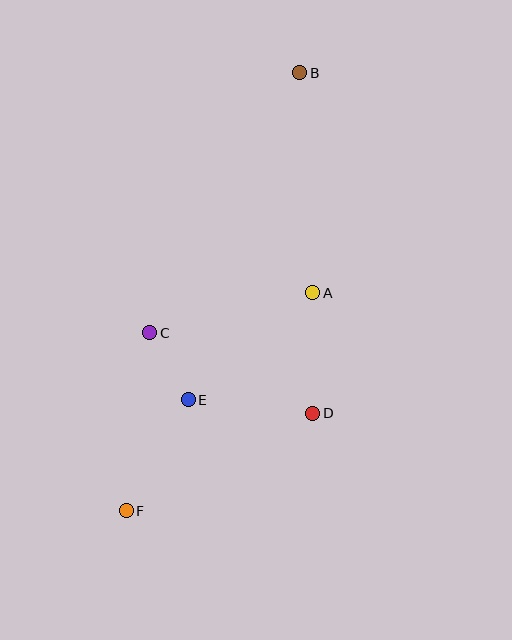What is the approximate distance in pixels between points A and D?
The distance between A and D is approximately 120 pixels.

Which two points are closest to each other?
Points C and E are closest to each other.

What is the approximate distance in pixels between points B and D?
The distance between B and D is approximately 340 pixels.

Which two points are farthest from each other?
Points B and F are farthest from each other.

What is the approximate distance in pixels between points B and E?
The distance between B and E is approximately 345 pixels.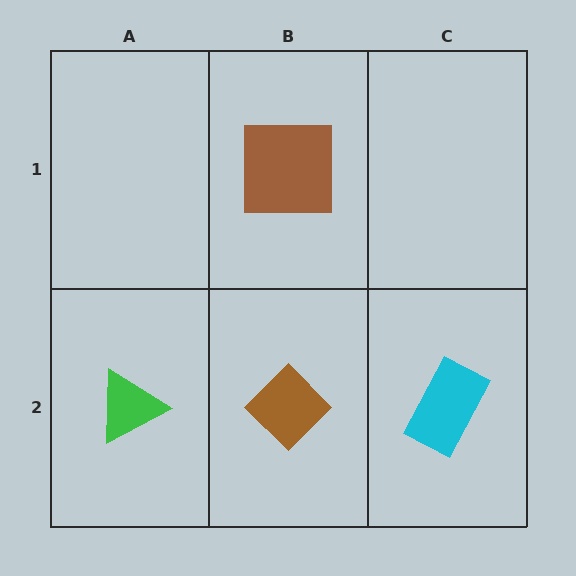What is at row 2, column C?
A cyan rectangle.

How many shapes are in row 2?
3 shapes.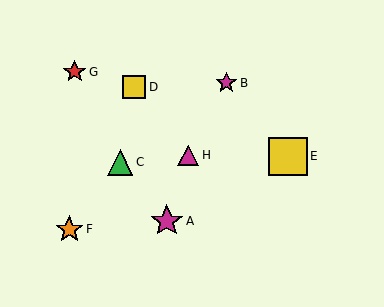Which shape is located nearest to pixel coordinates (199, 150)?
The magenta triangle (labeled H) at (188, 155) is nearest to that location.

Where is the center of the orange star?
The center of the orange star is at (69, 229).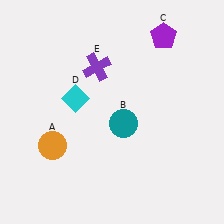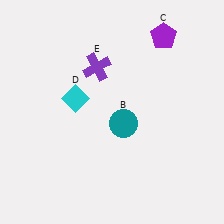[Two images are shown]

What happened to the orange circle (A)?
The orange circle (A) was removed in Image 2. It was in the bottom-left area of Image 1.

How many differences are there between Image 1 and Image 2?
There is 1 difference between the two images.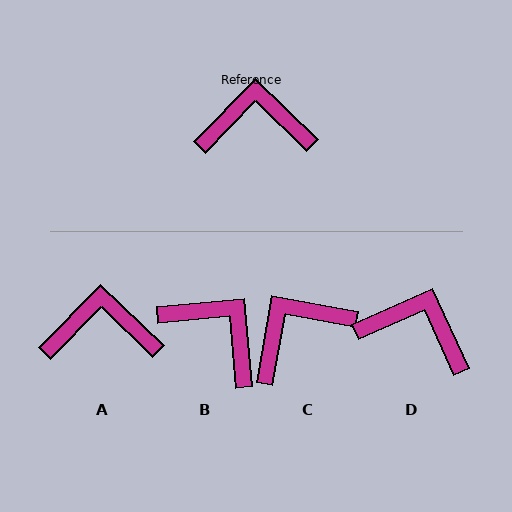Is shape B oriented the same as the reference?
No, it is off by about 40 degrees.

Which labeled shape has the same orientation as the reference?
A.